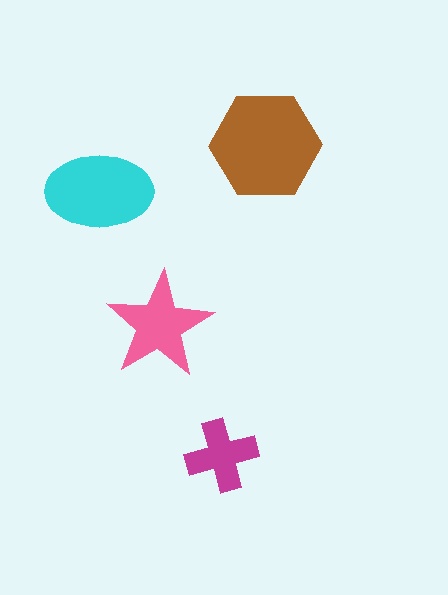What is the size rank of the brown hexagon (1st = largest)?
1st.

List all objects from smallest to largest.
The magenta cross, the pink star, the cyan ellipse, the brown hexagon.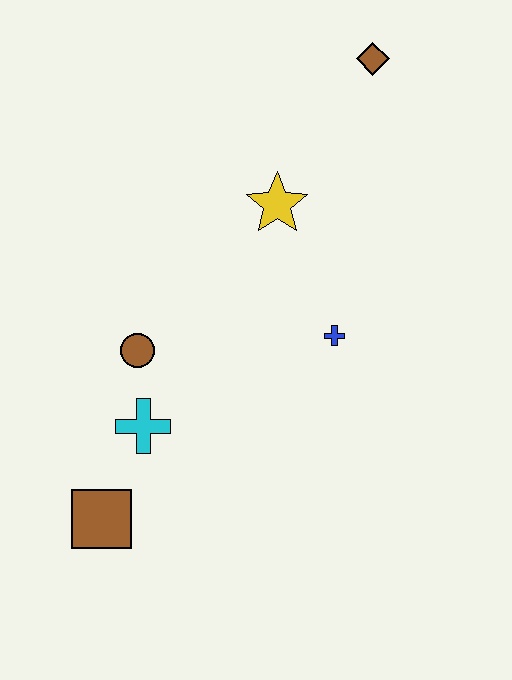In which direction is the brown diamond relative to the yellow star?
The brown diamond is above the yellow star.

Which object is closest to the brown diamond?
The yellow star is closest to the brown diamond.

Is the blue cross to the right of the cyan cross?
Yes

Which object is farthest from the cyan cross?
The brown diamond is farthest from the cyan cross.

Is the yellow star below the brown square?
No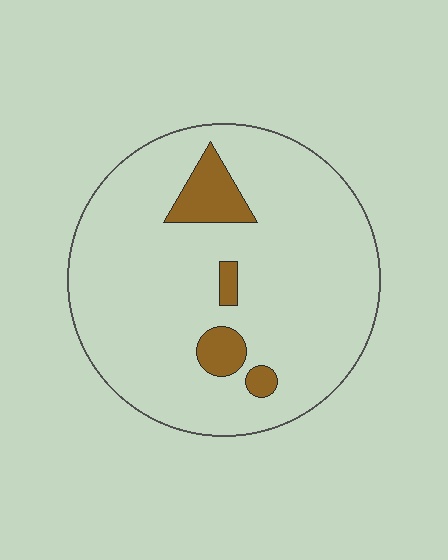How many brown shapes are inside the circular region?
4.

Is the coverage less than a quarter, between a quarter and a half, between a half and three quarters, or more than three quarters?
Less than a quarter.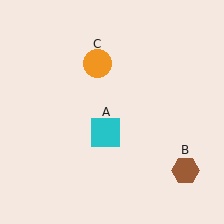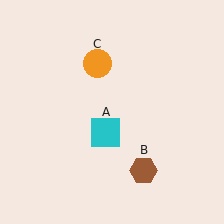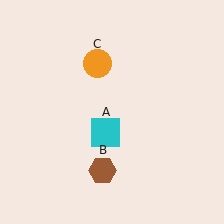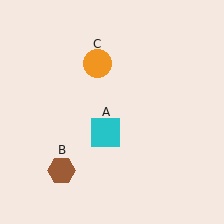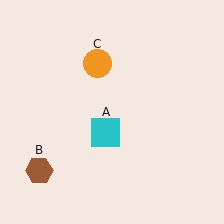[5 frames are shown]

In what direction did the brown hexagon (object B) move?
The brown hexagon (object B) moved left.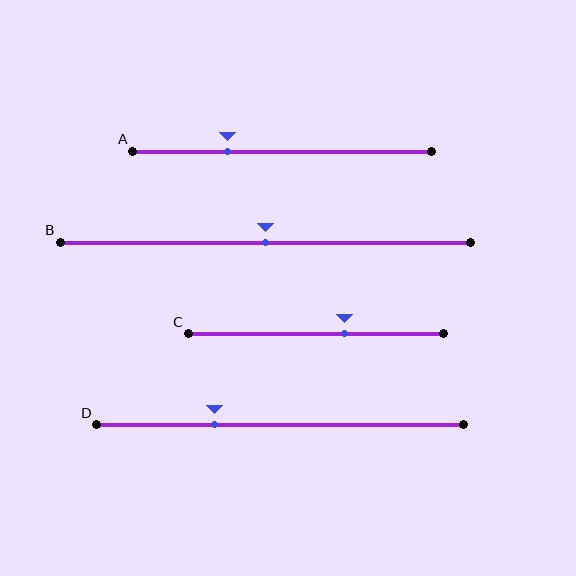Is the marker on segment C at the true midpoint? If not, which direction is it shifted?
No, the marker on segment C is shifted to the right by about 11% of the segment length.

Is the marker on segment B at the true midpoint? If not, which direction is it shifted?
Yes, the marker on segment B is at the true midpoint.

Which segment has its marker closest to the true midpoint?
Segment B has its marker closest to the true midpoint.